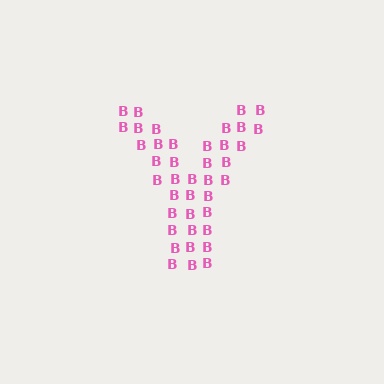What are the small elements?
The small elements are letter B's.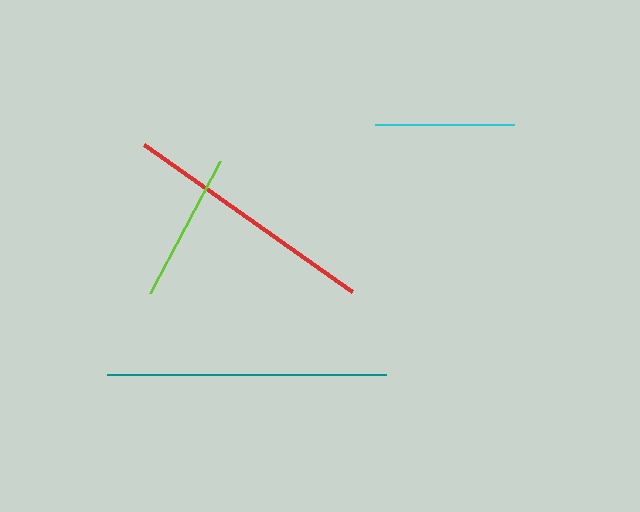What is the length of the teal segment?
The teal segment is approximately 279 pixels long.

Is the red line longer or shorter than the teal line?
The teal line is longer than the red line.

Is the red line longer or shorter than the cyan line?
The red line is longer than the cyan line.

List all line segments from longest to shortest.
From longest to shortest: teal, red, lime, cyan.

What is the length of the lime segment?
The lime segment is approximately 150 pixels long.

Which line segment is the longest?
The teal line is the longest at approximately 279 pixels.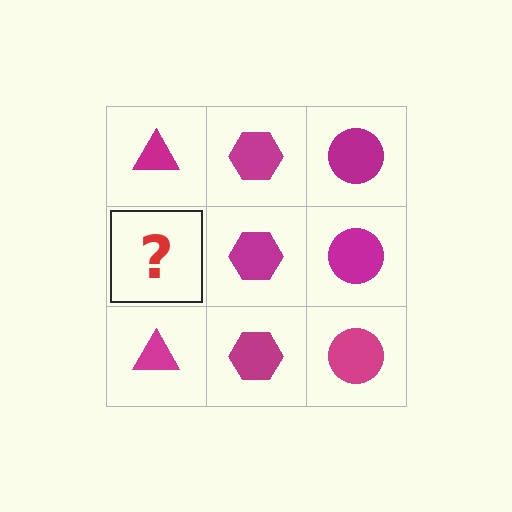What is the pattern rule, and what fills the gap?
The rule is that each column has a consistent shape. The gap should be filled with a magenta triangle.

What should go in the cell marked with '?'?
The missing cell should contain a magenta triangle.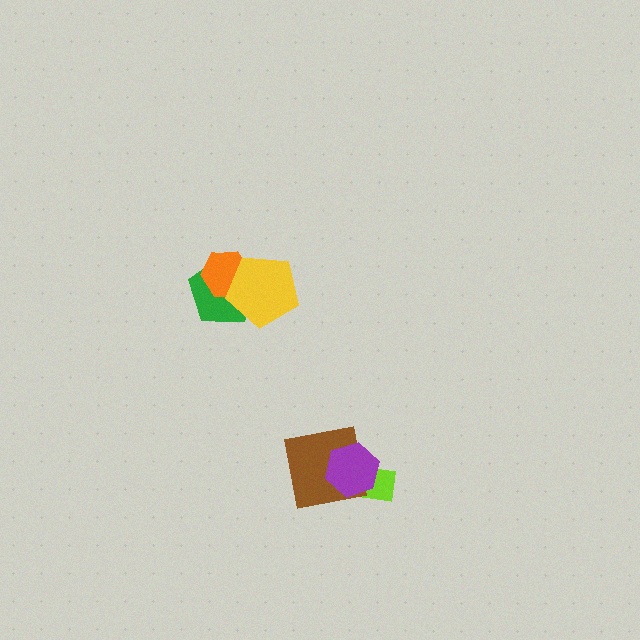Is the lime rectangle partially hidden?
Yes, it is partially covered by another shape.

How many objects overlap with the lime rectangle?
2 objects overlap with the lime rectangle.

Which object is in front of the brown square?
The purple hexagon is in front of the brown square.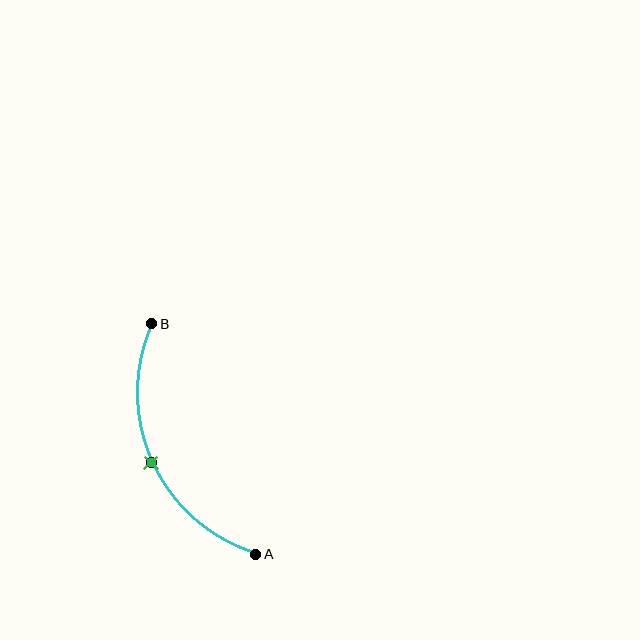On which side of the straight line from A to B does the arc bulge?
The arc bulges to the left of the straight line connecting A and B.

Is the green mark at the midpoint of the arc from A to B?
Yes. The green mark lies on the arc at equal arc-length from both A and B — it is the arc midpoint.